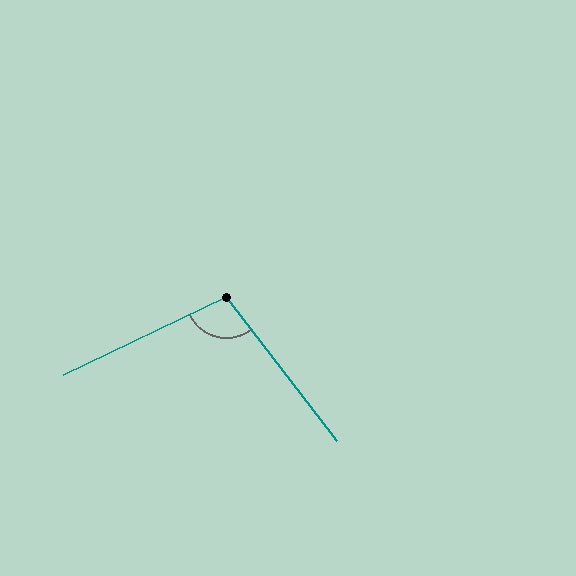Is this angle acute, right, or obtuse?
It is obtuse.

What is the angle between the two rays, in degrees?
Approximately 102 degrees.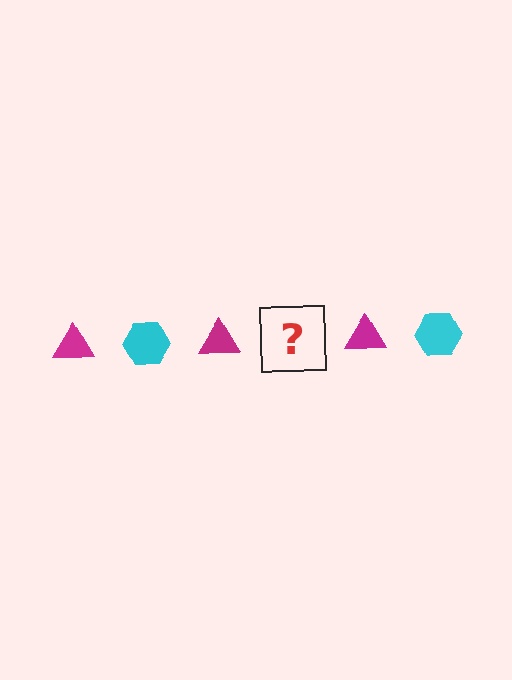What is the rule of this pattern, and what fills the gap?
The rule is that the pattern alternates between magenta triangle and cyan hexagon. The gap should be filled with a cyan hexagon.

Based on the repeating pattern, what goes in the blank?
The blank should be a cyan hexagon.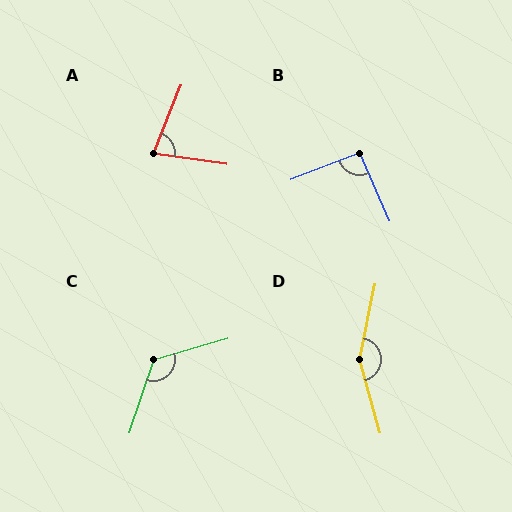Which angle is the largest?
D, at approximately 152 degrees.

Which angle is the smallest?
A, at approximately 76 degrees.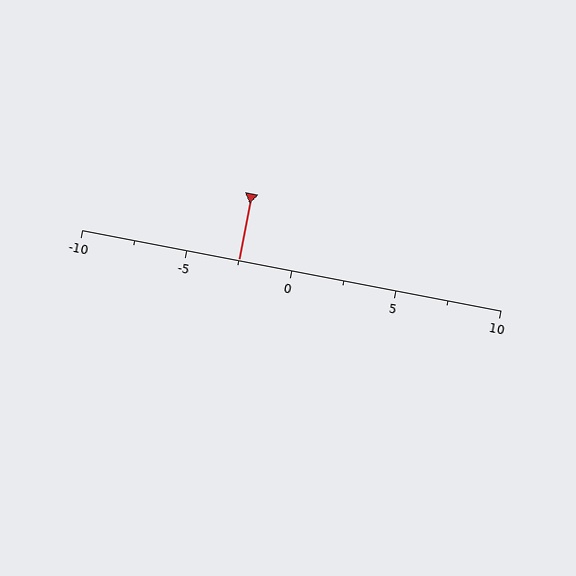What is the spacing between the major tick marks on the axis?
The major ticks are spaced 5 apart.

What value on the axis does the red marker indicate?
The marker indicates approximately -2.5.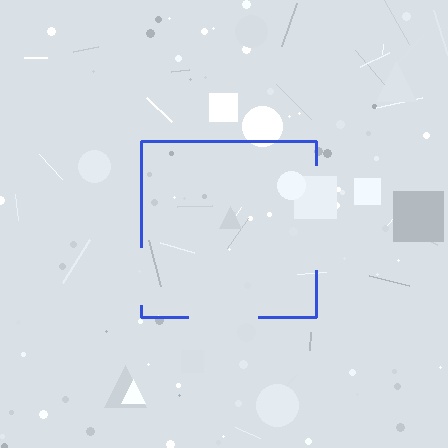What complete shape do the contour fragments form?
The contour fragments form a square.